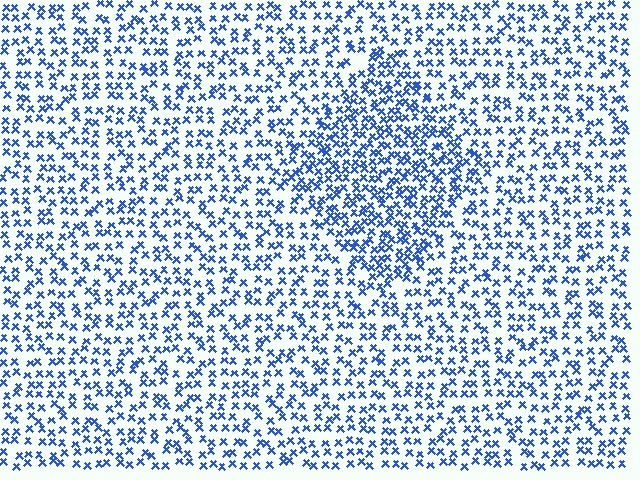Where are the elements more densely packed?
The elements are more densely packed inside the diamond boundary.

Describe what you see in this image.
The image contains small blue elements arranged at two different densities. A diamond-shaped region is visible where the elements are more densely packed than the surrounding area.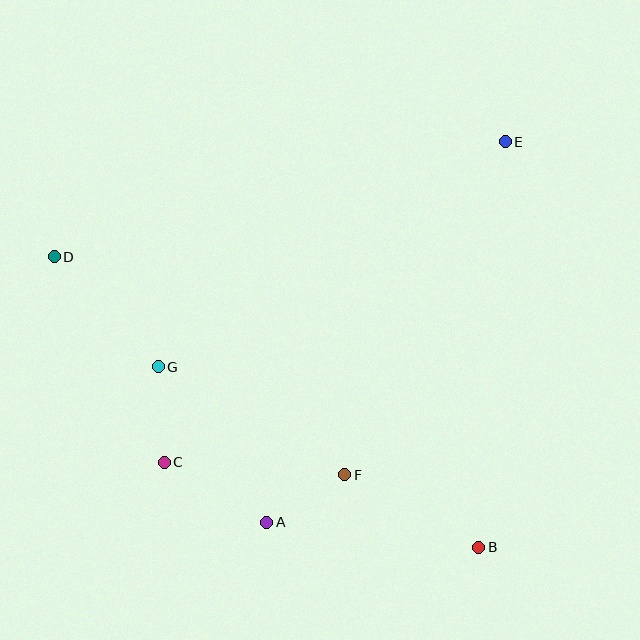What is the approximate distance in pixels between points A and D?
The distance between A and D is approximately 340 pixels.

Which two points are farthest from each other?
Points B and D are farthest from each other.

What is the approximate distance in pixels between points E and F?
The distance between E and F is approximately 370 pixels.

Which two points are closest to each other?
Points A and F are closest to each other.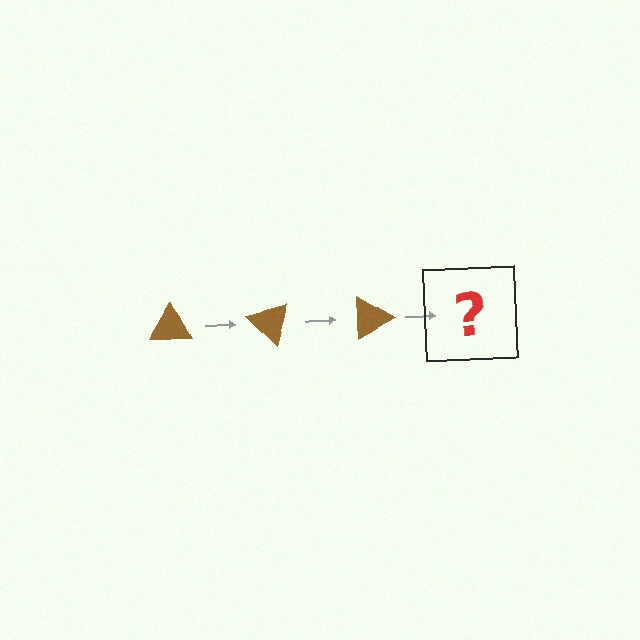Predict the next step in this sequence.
The next step is a brown triangle rotated 135 degrees.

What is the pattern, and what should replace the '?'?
The pattern is that the triangle rotates 45 degrees each step. The '?' should be a brown triangle rotated 135 degrees.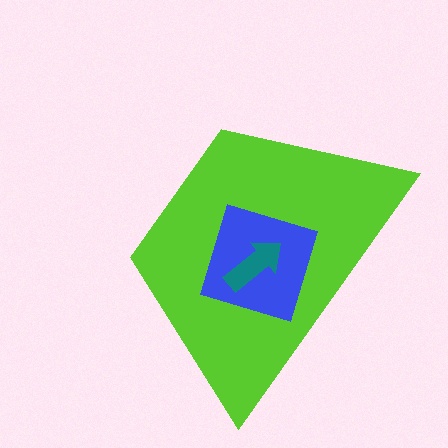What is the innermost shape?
The teal arrow.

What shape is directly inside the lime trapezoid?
The blue diamond.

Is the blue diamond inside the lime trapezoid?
Yes.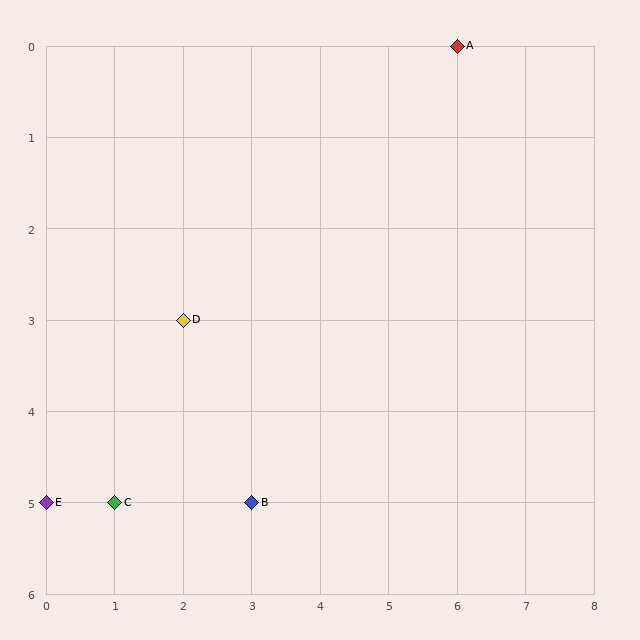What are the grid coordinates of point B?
Point B is at grid coordinates (3, 5).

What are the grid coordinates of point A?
Point A is at grid coordinates (6, 0).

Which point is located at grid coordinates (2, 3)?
Point D is at (2, 3).